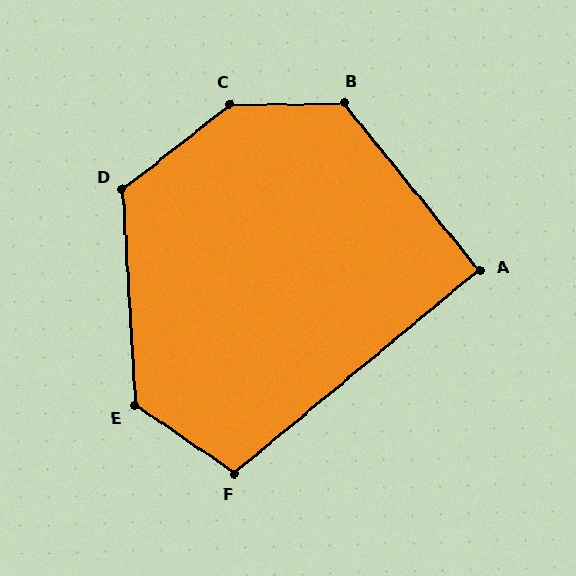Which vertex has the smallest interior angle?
A, at approximately 90 degrees.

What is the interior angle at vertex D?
Approximately 125 degrees (obtuse).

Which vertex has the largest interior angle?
C, at approximately 142 degrees.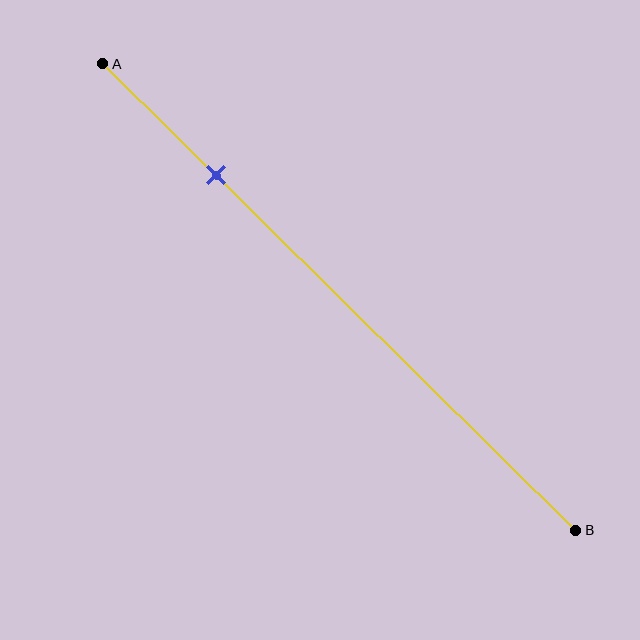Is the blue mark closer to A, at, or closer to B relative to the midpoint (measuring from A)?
The blue mark is closer to point A than the midpoint of segment AB.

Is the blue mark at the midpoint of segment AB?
No, the mark is at about 25% from A, not at the 50% midpoint.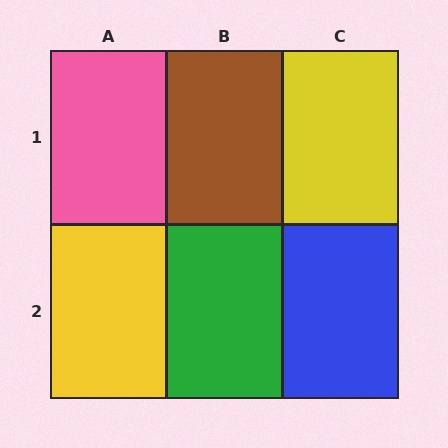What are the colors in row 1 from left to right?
Pink, brown, yellow.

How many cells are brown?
1 cell is brown.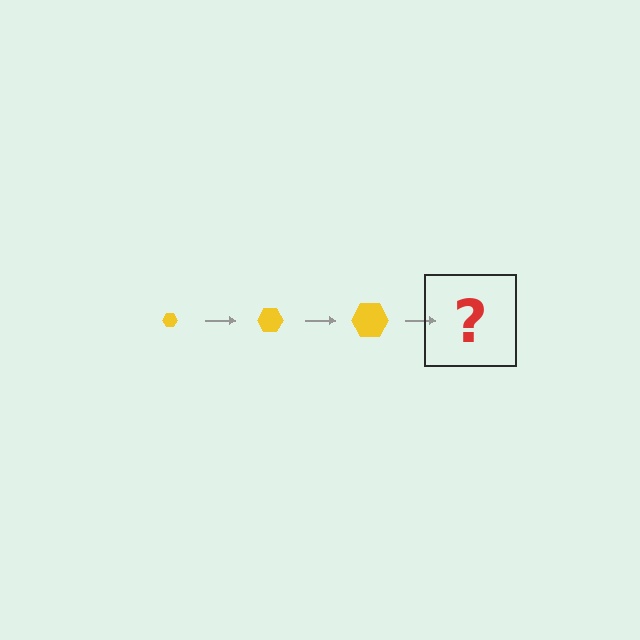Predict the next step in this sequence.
The next step is a yellow hexagon, larger than the previous one.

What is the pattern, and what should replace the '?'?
The pattern is that the hexagon gets progressively larger each step. The '?' should be a yellow hexagon, larger than the previous one.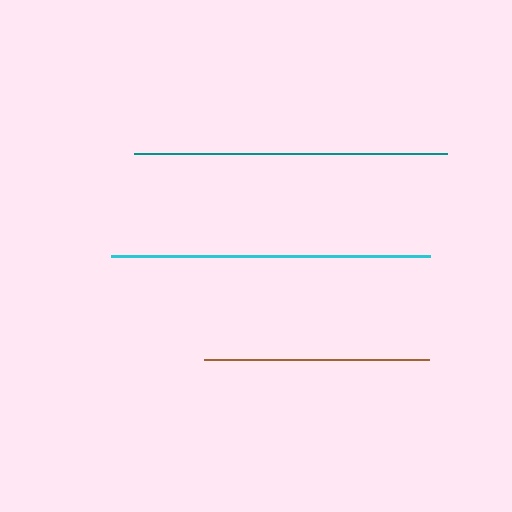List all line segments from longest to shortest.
From longest to shortest: cyan, teal, brown.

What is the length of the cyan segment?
The cyan segment is approximately 320 pixels long.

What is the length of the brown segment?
The brown segment is approximately 224 pixels long.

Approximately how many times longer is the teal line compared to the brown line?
The teal line is approximately 1.4 times the length of the brown line.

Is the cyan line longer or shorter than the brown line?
The cyan line is longer than the brown line.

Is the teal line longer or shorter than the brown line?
The teal line is longer than the brown line.